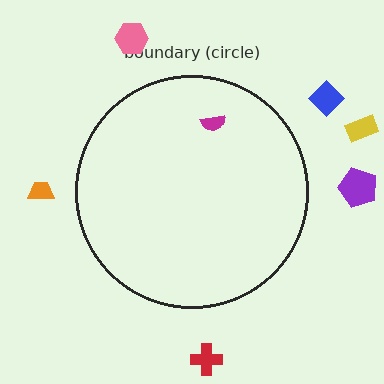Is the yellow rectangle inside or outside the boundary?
Outside.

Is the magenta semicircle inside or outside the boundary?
Inside.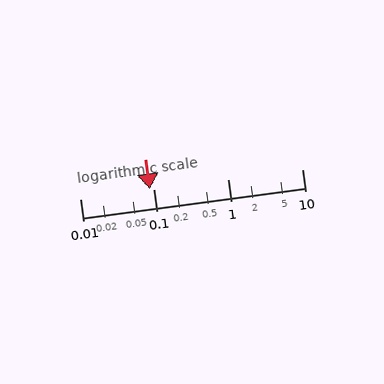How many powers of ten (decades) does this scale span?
The scale spans 3 decades, from 0.01 to 10.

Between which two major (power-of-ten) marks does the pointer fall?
The pointer is between 0.01 and 0.1.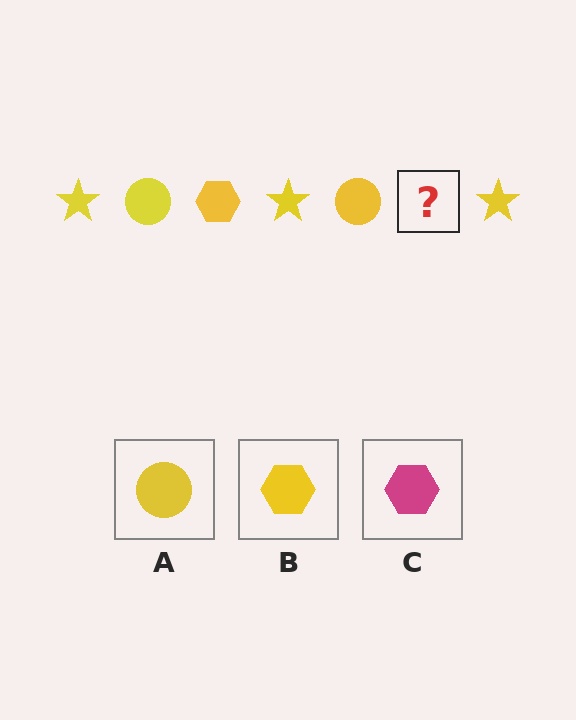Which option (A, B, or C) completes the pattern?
B.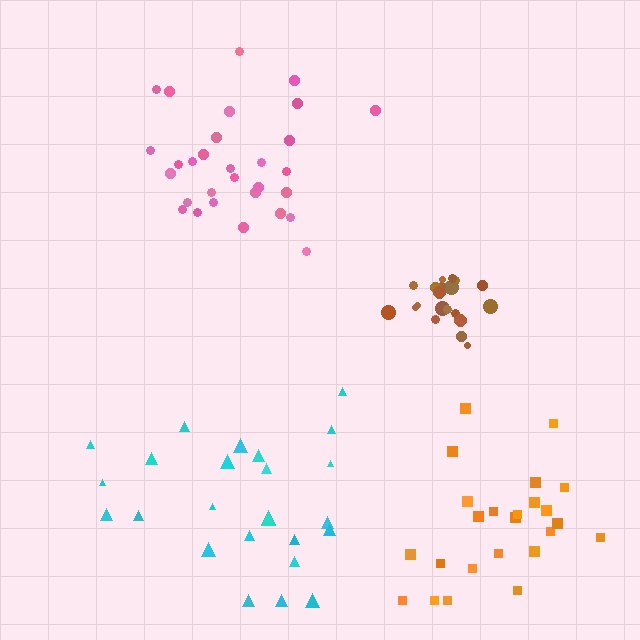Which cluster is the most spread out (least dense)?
Cyan.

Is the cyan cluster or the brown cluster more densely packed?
Brown.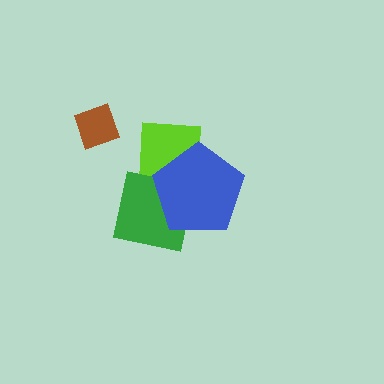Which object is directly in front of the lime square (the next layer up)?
The green square is directly in front of the lime square.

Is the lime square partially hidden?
Yes, it is partially covered by another shape.